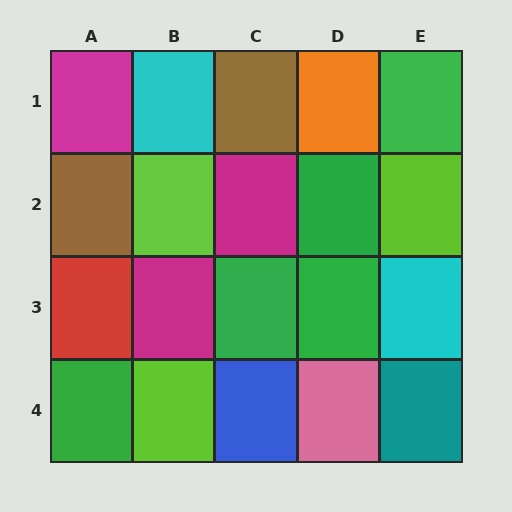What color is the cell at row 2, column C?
Magenta.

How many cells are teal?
1 cell is teal.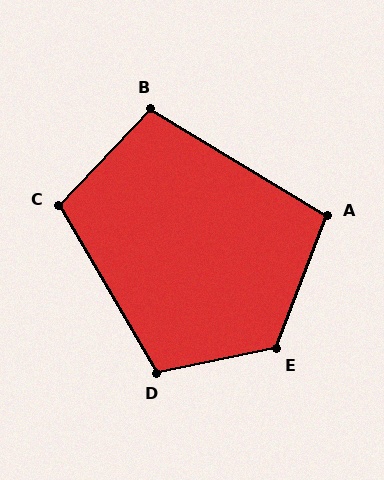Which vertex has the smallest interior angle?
A, at approximately 100 degrees.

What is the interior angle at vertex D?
Approximately 109 degrees (obtuse).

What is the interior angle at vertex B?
Approximately 102 degrees (obtuse).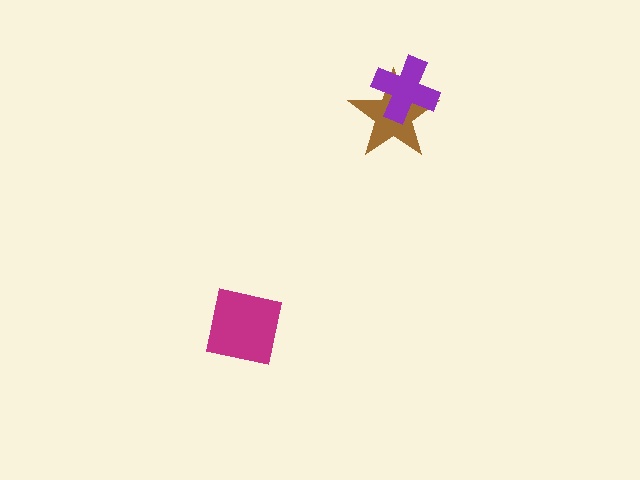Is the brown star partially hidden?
Yes, it is partially covered by another shape.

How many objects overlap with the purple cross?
1 object overlaps with the purple cross.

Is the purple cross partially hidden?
No, no other shape covers it.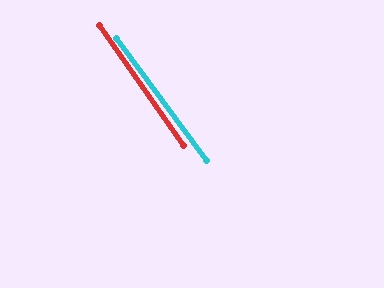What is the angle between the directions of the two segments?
Approximately 1 degree.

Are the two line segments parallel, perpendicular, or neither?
Parallel — their directions differ by only 1.4°.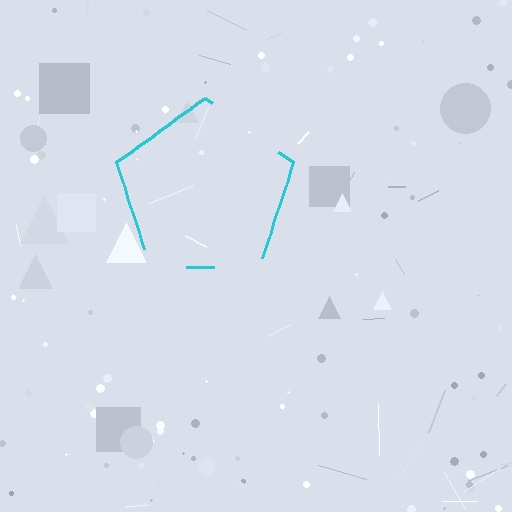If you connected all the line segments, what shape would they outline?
They would outline a pentagon.